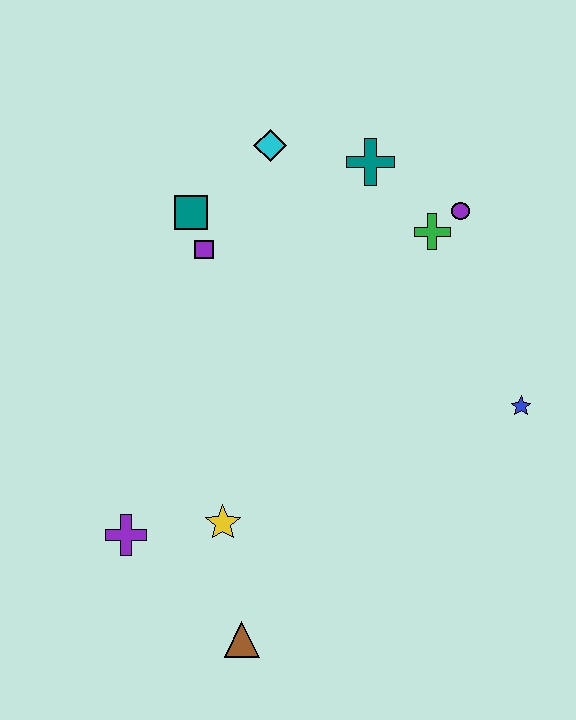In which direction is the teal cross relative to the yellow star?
The teal cross is above the yellow star.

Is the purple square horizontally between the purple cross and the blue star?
Yes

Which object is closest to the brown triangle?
The yellow star is closest to the brown triangle.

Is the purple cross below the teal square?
Yes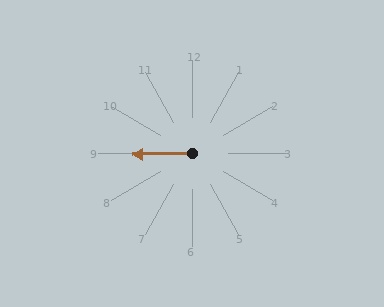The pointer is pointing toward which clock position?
Roughly 9 o'clock.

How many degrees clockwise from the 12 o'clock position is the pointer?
Approximately 269 degrees.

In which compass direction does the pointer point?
West.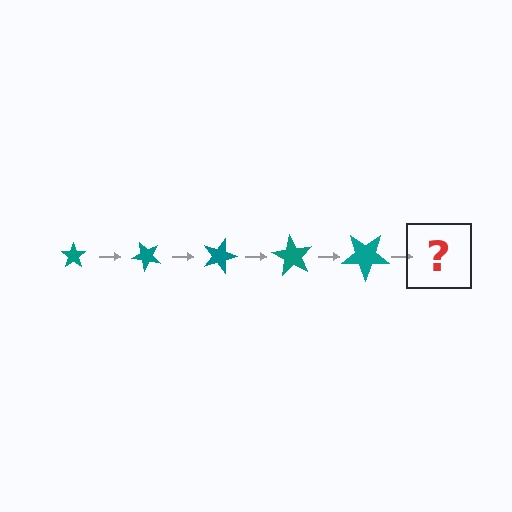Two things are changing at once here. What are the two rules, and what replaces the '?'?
The two rules are that the star grows larger each step and it rotates 45 degrees each step. The '?' should be a star, larger than the previous one and rotated 225 degrees from the start.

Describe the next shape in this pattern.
It should be a star, larger than the previous one and rotated 225 degrees from the start.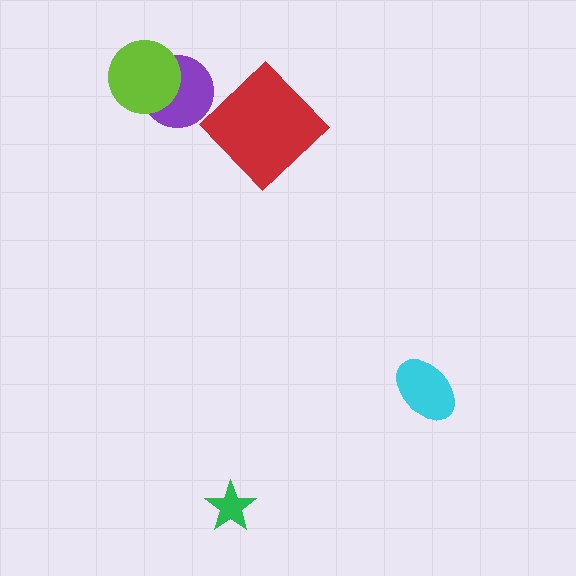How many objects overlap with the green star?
0 objects overlap with the green star.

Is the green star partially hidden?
No, no other shape covers it.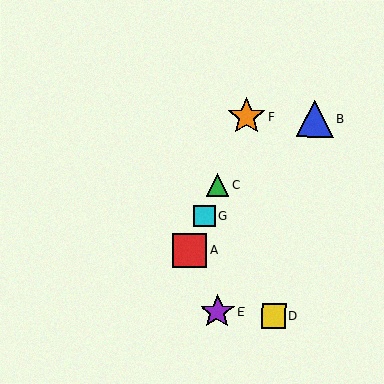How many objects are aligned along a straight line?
4 objects (A, C, F, G) are aligned along a straight line.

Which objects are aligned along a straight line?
Objects A, C, F, G are aligned along a straight line.